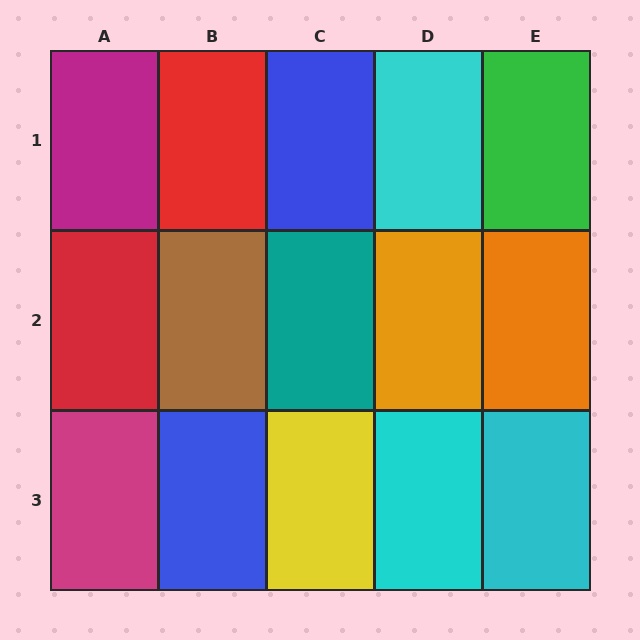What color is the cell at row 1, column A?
Magenta.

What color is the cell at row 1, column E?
Green.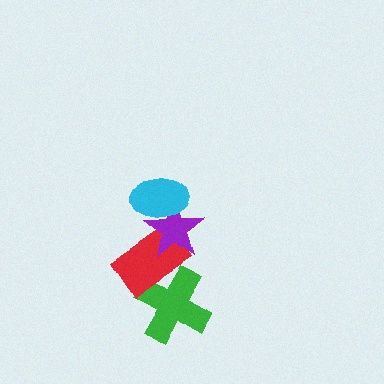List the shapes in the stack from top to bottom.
From top to bottom: the cyan ellipse, the purple star, the red rectangle, the green cross.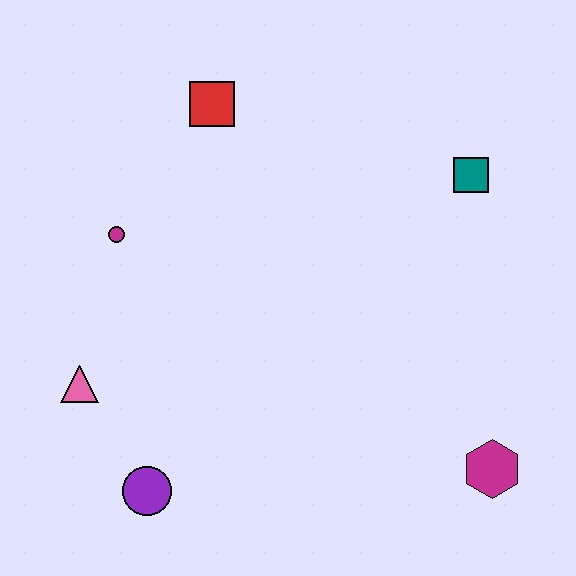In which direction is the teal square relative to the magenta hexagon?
The teal square is above the magenta hexagon.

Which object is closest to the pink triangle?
The purple circle is closest to the pink triangle.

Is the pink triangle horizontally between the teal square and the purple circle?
No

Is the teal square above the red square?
No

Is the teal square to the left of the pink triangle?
No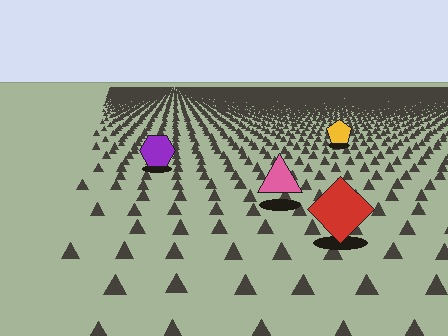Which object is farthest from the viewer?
The yellow pentagon is farthest from the viewer. It appears smaller and the ground texture around it is denser.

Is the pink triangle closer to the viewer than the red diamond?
No. The red diamond is closer — you can tell from the texture gradient: the ground texture is coarser near it.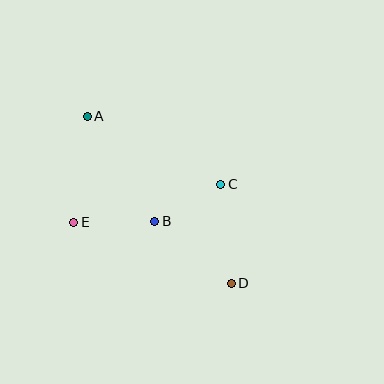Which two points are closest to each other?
Points B and C are closest to each other.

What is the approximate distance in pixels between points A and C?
The distance between A and C is approximately 150 pixels.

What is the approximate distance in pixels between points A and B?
The distance between A and B is approximately 125 pixels.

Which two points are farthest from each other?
Points A and D are farthest from each other.